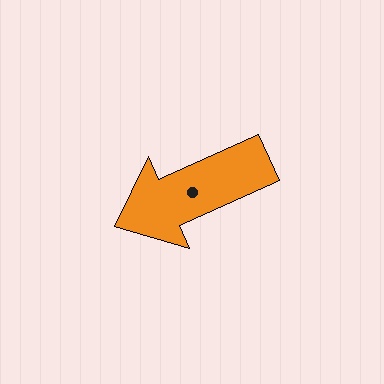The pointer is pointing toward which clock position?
Roughly 8 o'clock.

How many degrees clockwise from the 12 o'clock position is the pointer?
Approximately 246 degrees.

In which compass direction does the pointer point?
Southwest.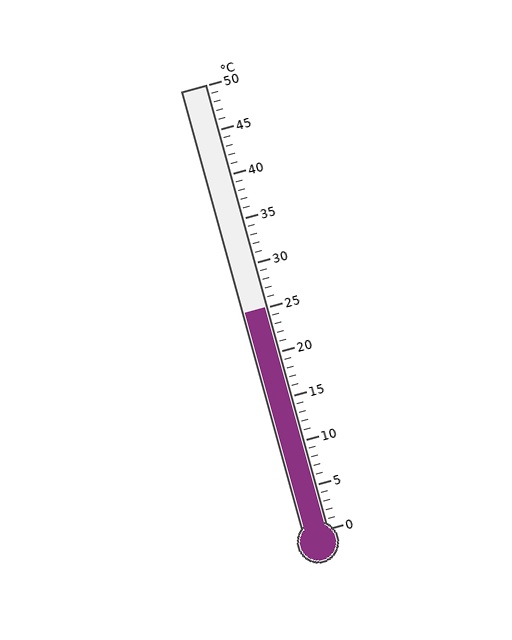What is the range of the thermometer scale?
The thermometer scale ranges from 0°C to 50°C.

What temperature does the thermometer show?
The thermometer shows approximately 25°C.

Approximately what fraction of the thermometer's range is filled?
The thermometer is filled to approximately 50% of its range.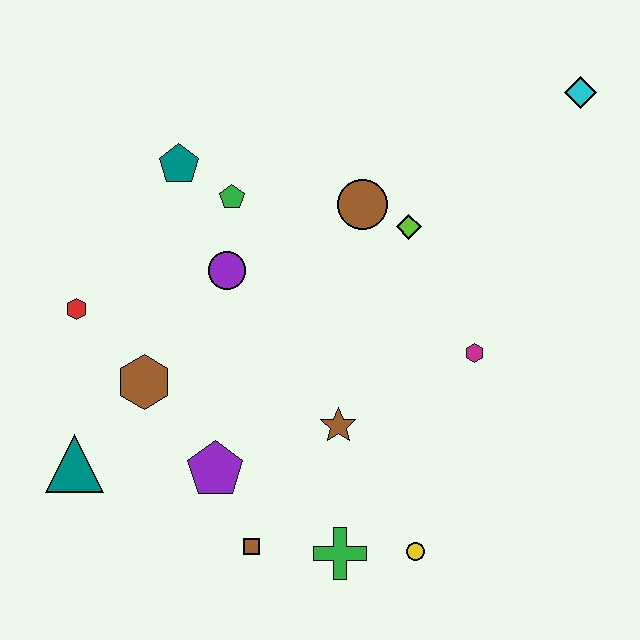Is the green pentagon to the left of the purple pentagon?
No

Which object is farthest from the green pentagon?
The yellow circle is farthest from the green pentagon.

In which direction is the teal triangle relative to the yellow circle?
The teal triangle is to the left of the yellow circle.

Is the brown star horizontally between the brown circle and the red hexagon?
Yes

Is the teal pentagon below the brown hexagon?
No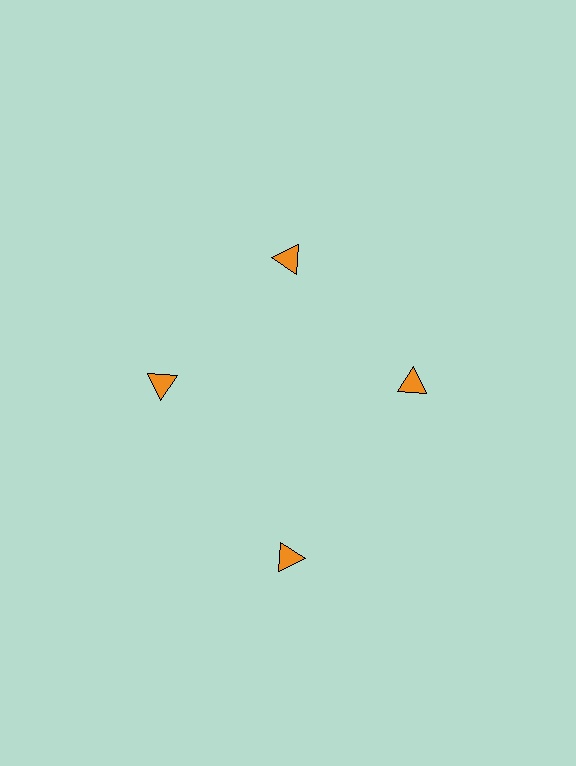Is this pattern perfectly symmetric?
No. The 4 orange triangles are arranged in a ring, but one element near the 6 o'clock position is pushed outward from the center, breaking the 4-fold rotational symmetry.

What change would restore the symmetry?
The symmetry would be restored by moving it inward, back onto the ring so that all 4 triangles sit at equal angles and equal distance from the center.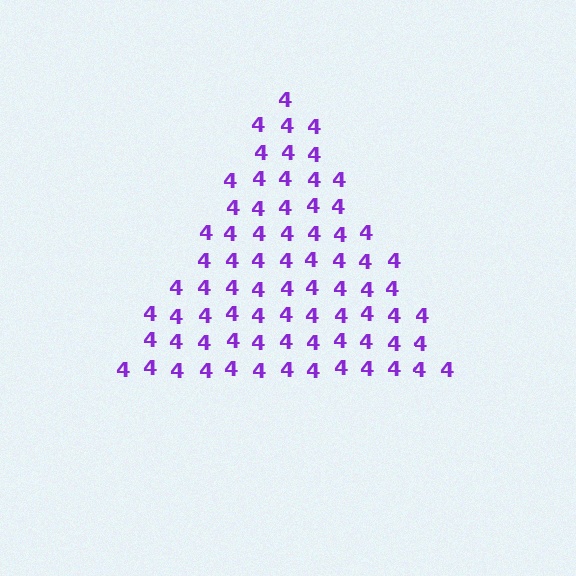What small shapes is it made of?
It is made of small digit 4's.